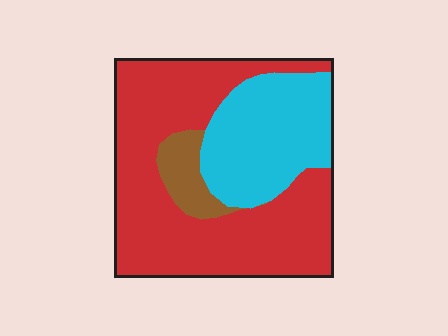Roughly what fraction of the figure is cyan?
Cyan covers roughly 30% of the figure.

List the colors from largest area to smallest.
From largest to smallest: red, cyan, brown.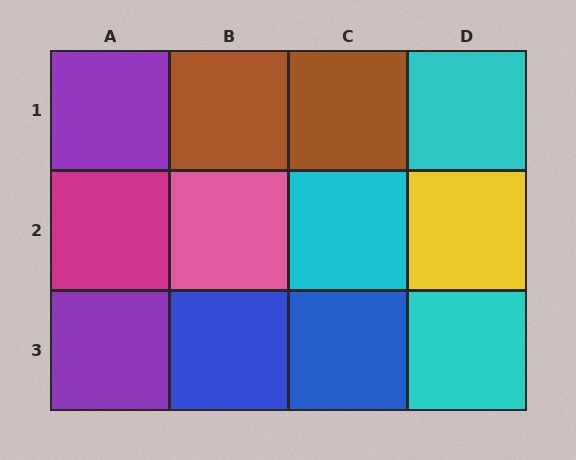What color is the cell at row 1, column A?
Purple.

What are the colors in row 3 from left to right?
Purple, blue, blue, cyan.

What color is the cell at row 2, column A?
Magenta.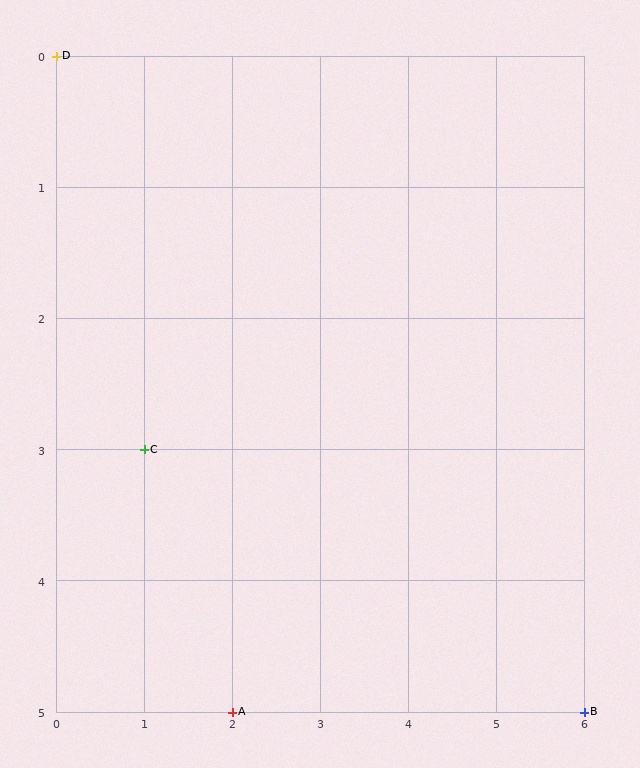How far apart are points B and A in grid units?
Points B and A are 4 columns apart.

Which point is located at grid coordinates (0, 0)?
Point D is at (0, 0).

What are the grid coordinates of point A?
Point A is at grid coordinates (2, 5).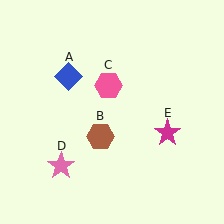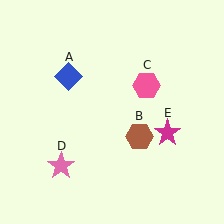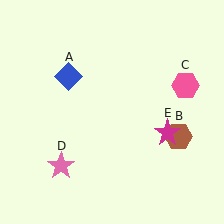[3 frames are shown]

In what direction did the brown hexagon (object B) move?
The brown hexagon (object B) moved right.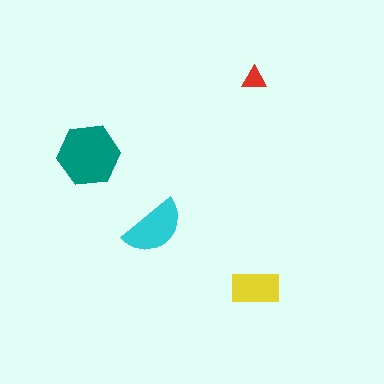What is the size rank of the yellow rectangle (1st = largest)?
3rd.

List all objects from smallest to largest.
The red triangle, the yellow rectangle, the cyan semicircle, the teal hexagon.